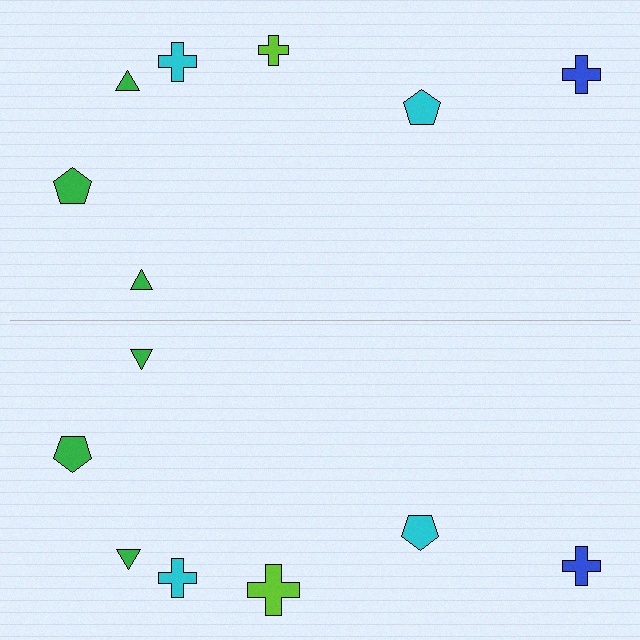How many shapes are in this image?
There are 14 shapes in this image.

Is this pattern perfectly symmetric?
No, the pattern is not perfectly symmetric. The lime cross on the bottom side has a different size than its mirror counterpart.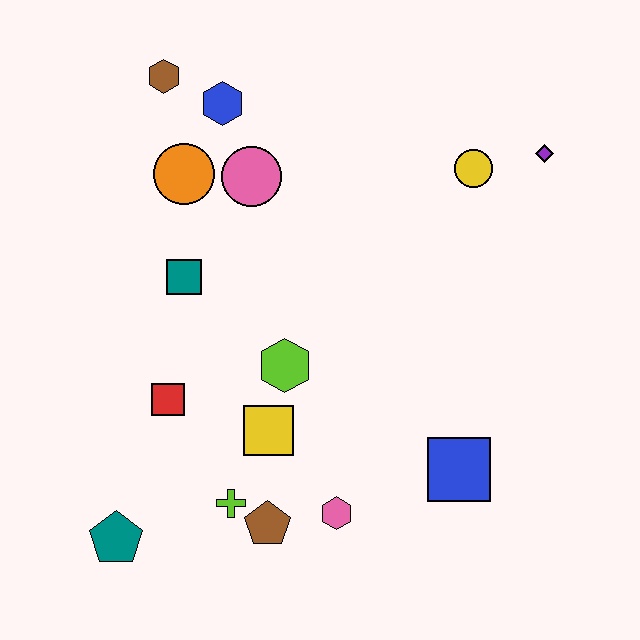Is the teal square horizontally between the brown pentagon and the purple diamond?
No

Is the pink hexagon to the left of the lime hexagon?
No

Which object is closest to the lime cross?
The brown pentagon is closest to the lime cross.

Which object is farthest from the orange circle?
The blue square is farthest from the orange circle.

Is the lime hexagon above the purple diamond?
No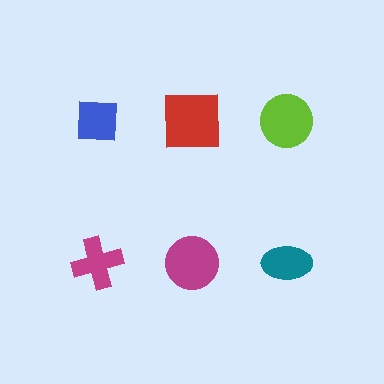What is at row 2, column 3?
A teal ellipse.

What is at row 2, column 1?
A magenta cross.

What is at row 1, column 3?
A lime circle.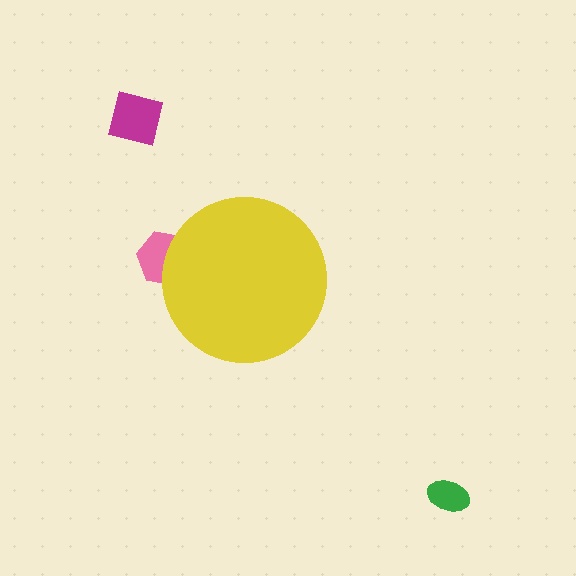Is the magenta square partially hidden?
No, the magenta square is fully visible.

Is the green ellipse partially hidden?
No, the green ellipse is fully visible.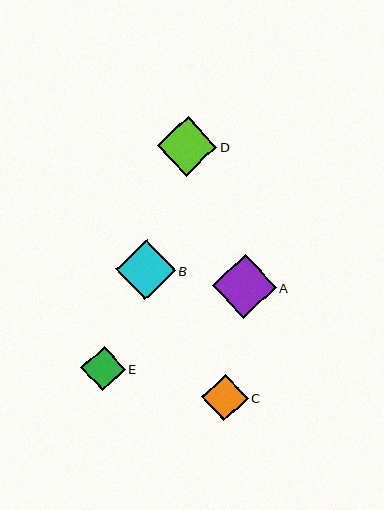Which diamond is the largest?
Diamond A is the largest with a size of approximately 64 pixels.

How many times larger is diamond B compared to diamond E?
Diamond B is approximately 1.4 times the size of diamond E.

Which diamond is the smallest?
Diamond E is the smallest with a size of approximately 44 pixels.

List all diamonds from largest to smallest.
From largest to smallest: A, B, D, C, E.